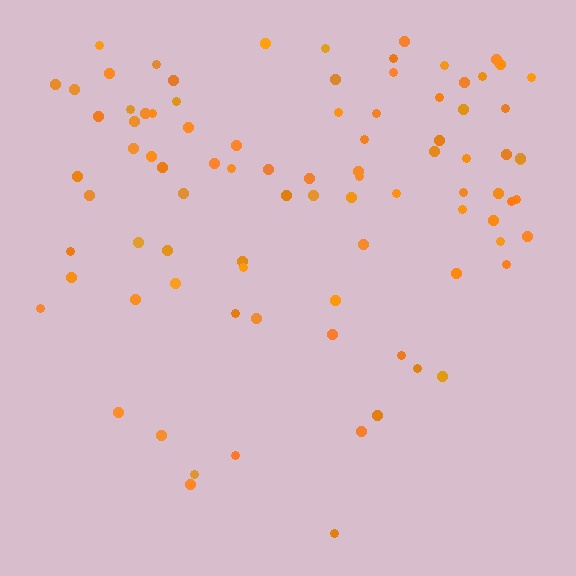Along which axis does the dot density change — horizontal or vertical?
Vertical.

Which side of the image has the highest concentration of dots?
The top.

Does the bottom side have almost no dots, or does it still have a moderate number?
Still a moderate number, just noticeably fewer than the top.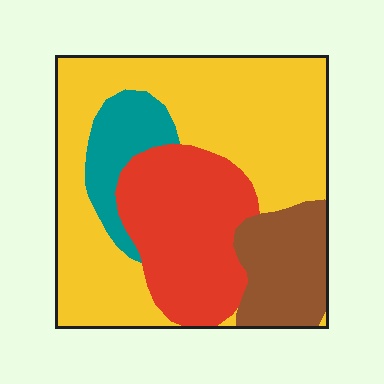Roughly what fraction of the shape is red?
Red takes up between a sixth and a third of the shape.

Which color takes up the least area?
Teal, at roughly 10%.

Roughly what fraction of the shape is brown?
Brown takes up less than a quarter of the shape.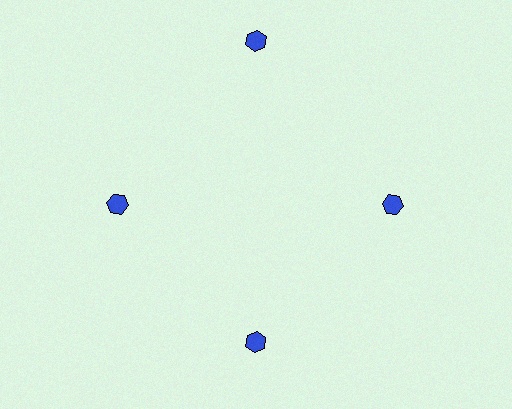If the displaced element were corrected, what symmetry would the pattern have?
It would have 4-fold rotational symmetry — the pattern would map onto itself every 90 degrees.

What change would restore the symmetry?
The symmetry would be restored by moving it inward, back onto the ring so that all 4 hexagons sit at equal angles and equal distance from the center.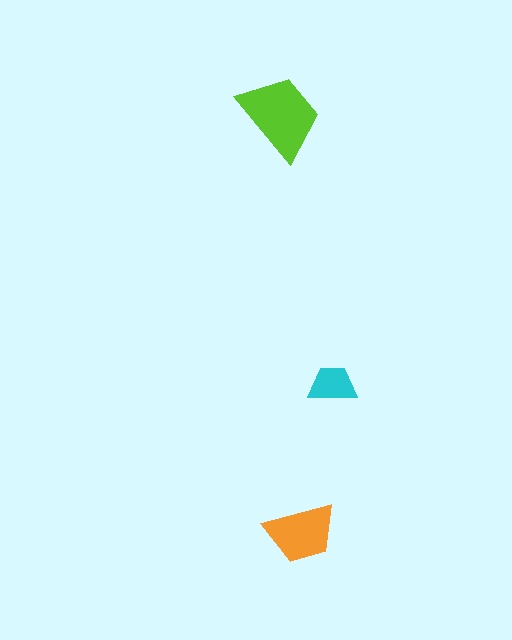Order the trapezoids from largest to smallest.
the lime one, the orange one, the cyan one.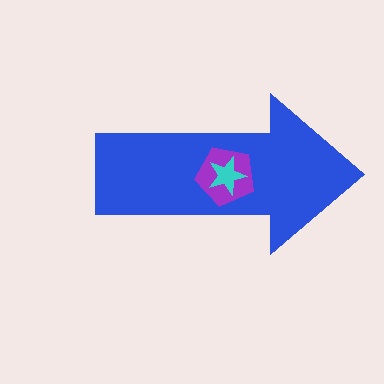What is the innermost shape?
The cyan star.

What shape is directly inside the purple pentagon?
The cyan star.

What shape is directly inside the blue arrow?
The purple pentagon.